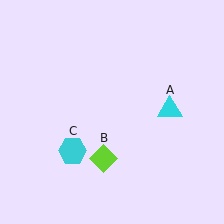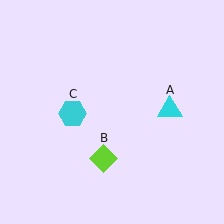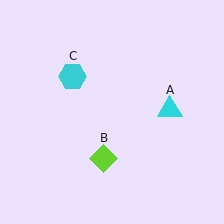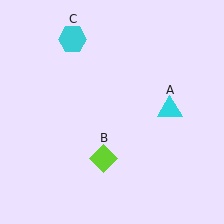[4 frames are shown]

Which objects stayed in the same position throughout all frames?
Cyan triangle (object A) and lime diamond (object B) remained stationary.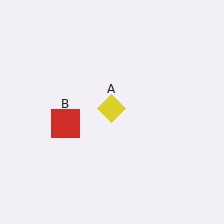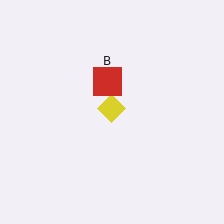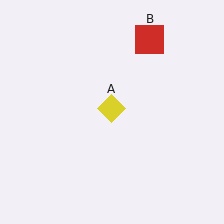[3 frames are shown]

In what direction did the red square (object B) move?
The red square (object B) moved up and to the right.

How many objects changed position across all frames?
1 object changed position: red square (object B).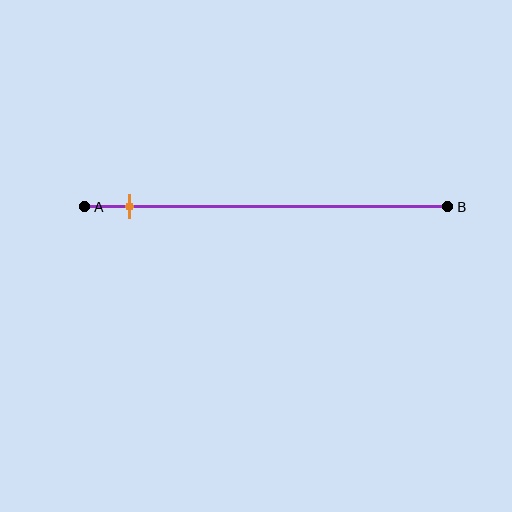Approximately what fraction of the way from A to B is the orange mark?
The orange mark is approximately 10% of the way from A to B.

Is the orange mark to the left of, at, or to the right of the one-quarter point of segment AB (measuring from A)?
The orange mark is to the left of the one-quarter point of segment AB.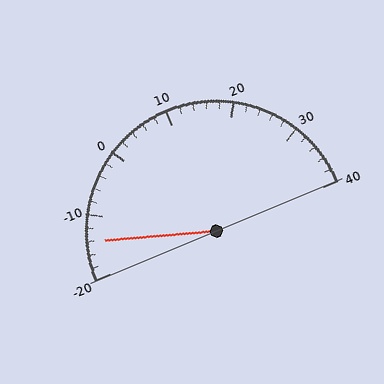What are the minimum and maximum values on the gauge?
The gauge ranges from -20 to 40.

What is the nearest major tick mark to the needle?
The nearest major tick mark is -10.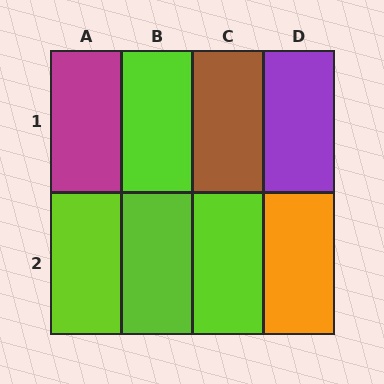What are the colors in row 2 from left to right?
Lime, lime, lime, orange.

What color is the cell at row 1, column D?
Purple.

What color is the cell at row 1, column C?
Brown.